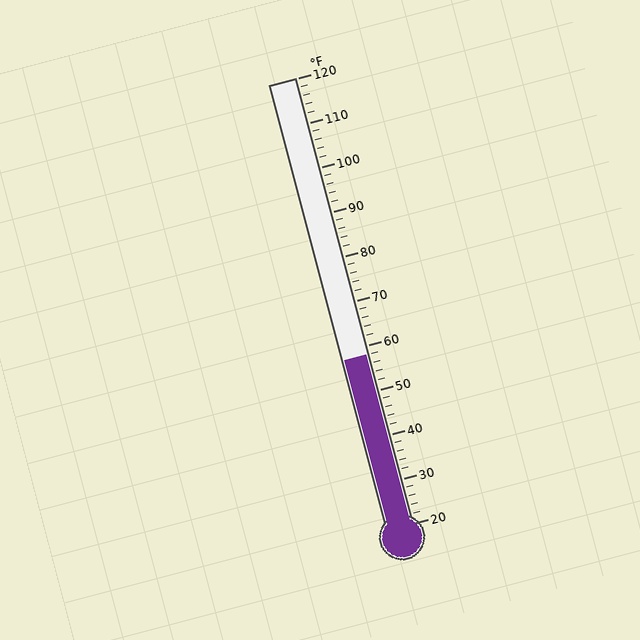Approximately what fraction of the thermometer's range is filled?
The thermometer is filled to approximately 40% of its range.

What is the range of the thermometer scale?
The thermometer scale ranges from 20°F to 120°F.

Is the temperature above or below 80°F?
The temperature is below 80°F.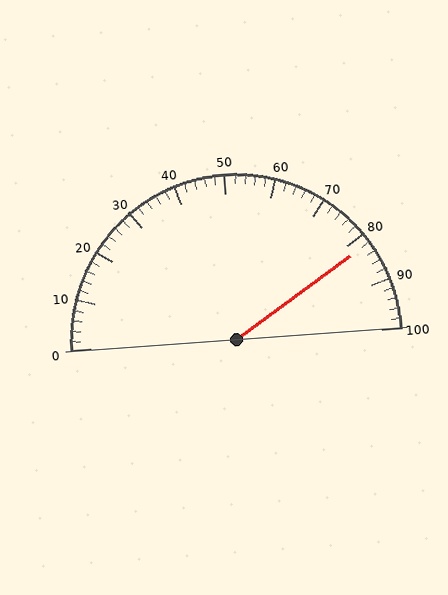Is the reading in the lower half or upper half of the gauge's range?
The reading is in the upper half of the range (0 to 100).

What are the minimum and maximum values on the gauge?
The gauge ranges from 0 to 100.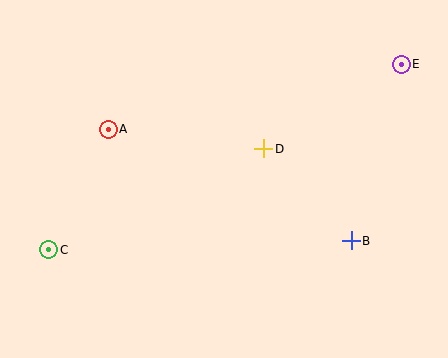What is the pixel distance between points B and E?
The distance between B and E is 183 pixels.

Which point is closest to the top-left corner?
Point A is closest to the top-left corner.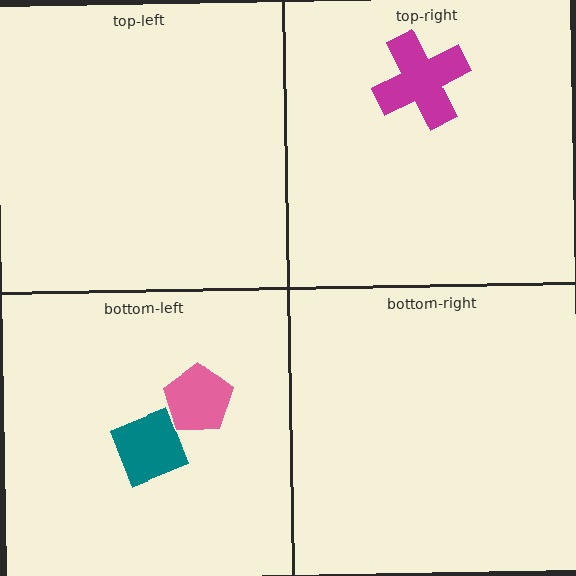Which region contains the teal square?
The bottom-left region.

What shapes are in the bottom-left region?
The pink pentagon, the teal square.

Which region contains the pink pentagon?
The bottom-left region.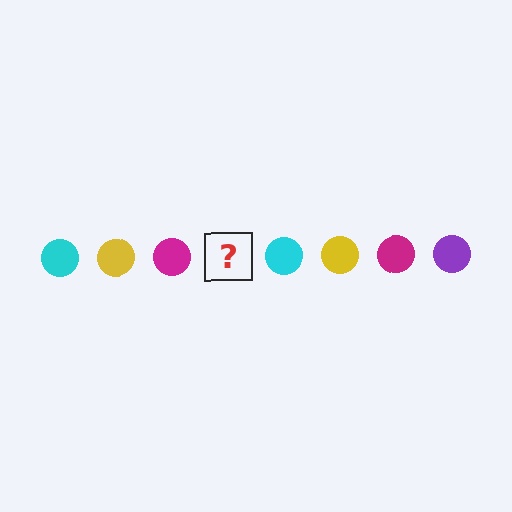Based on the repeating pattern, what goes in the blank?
The blank should be a purple circle.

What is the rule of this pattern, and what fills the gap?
The rule is that the pattern cycles through cyan, yellow, magenta, purple circles. The gap should be filled with a purple circle.